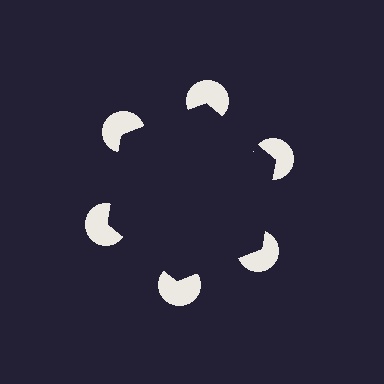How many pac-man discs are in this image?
There are 6 — one at each vertex of the illusory hexagon.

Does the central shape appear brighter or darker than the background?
It typically appears slightly darker than the background, even though no actual brightness change is drawn.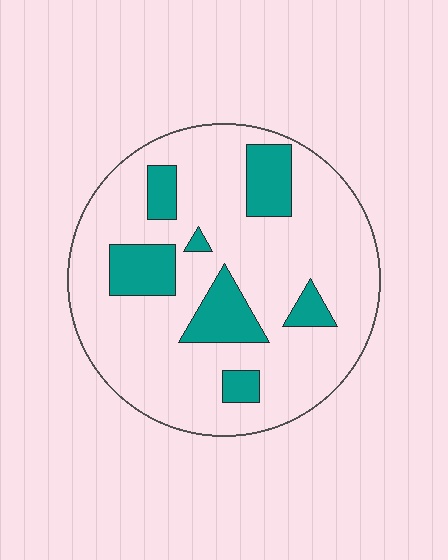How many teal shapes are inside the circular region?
7.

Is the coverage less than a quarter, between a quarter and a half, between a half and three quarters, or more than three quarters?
Less than a quarter.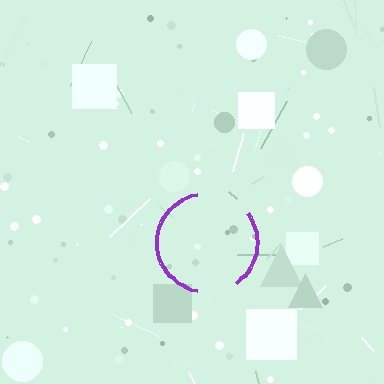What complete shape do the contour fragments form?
The contour fragments form a circle.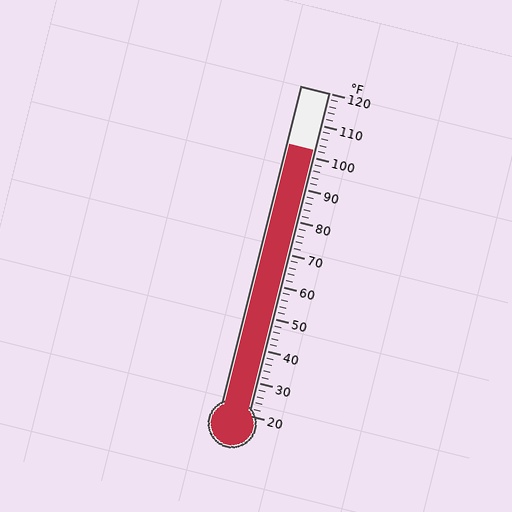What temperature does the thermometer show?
The thermometer shows approximately 102°F.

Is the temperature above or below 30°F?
The temperature is above 30°F.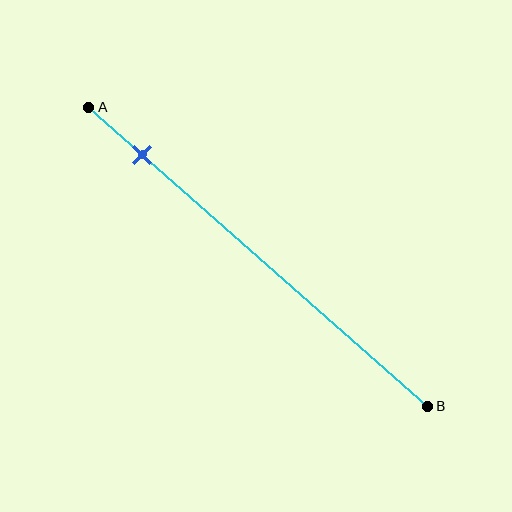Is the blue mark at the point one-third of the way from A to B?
No, the mark is at about 15% from A, not at the 33% one-third point.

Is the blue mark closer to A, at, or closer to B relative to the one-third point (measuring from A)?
The blue mark is closer to point A than the one-third point of segment AB.